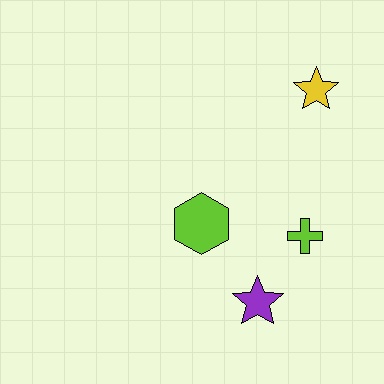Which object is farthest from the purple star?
The yellow star is farthest from the purple star.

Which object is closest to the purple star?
The lime cross is closest to the purple star.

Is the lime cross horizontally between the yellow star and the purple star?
Yes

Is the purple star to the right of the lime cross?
No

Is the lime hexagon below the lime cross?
No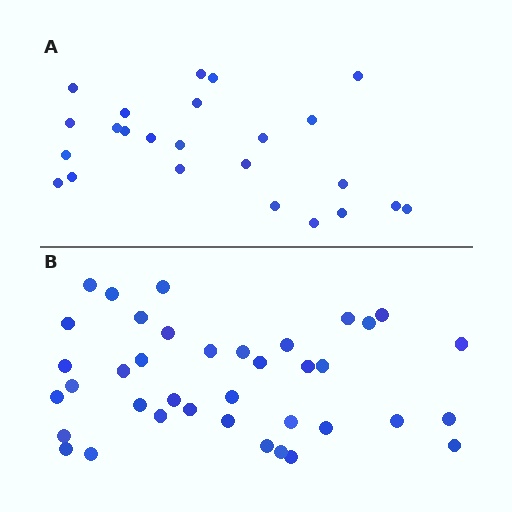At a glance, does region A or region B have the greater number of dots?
Region B (the bottom region) has more dots.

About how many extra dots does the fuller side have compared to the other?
Region B has approximately 15 more dots than region A.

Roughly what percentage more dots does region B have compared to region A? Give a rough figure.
About 60% more.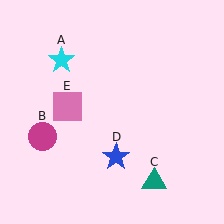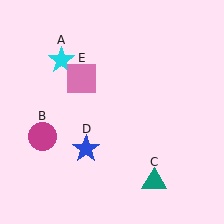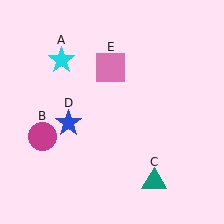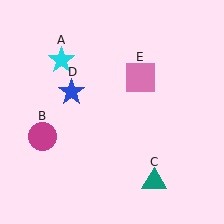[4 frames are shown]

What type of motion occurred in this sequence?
The blue star (object D), pink square (object E) rotated clockwise around the center of the scene.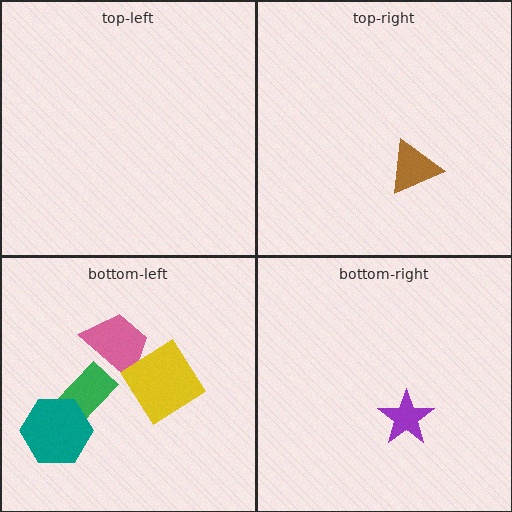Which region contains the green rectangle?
The bottom-left region.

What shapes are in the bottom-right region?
The purple star.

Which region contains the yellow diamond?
The bottom-left region.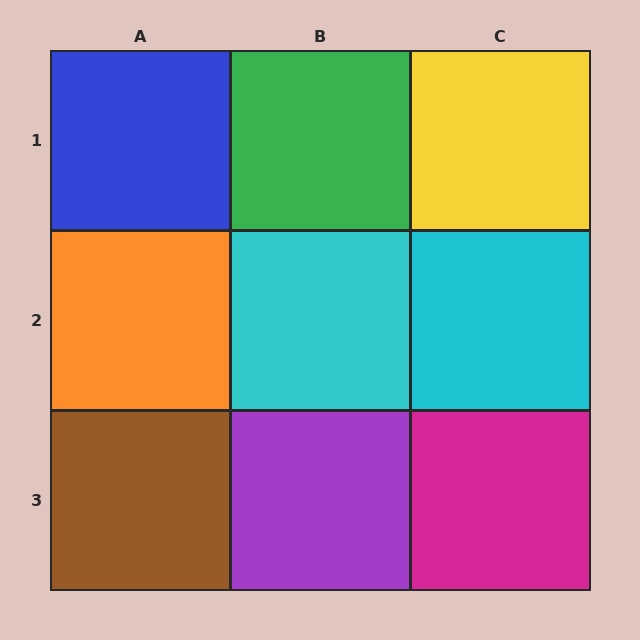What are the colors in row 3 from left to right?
Brown, purple, magenta.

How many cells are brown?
1 cell is brown.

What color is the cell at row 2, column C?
Cyan.